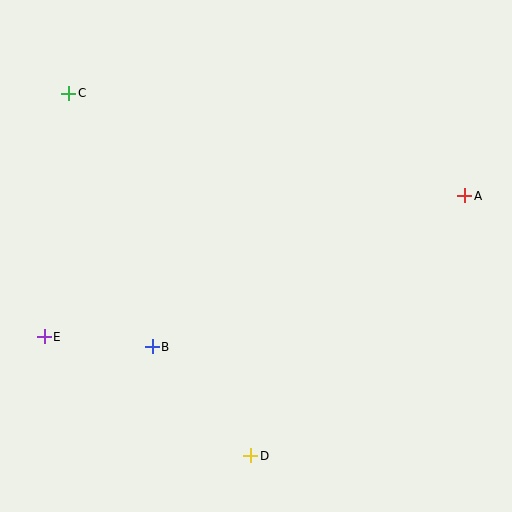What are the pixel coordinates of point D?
Point D is at (251, 456).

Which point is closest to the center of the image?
Point B at (152, 347) is closest to the center.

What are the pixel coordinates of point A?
Point A is at (465, 196).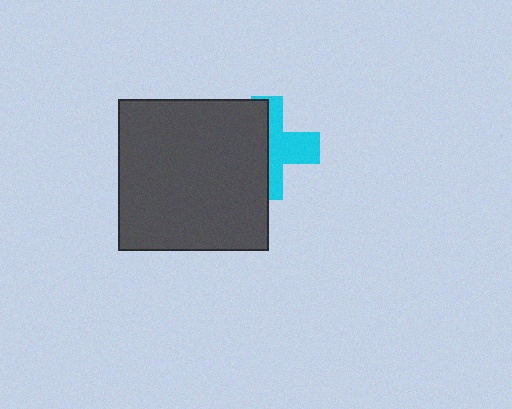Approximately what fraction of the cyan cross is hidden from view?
Roughly 52% of the cyan cross is hidden behind the dark gray square.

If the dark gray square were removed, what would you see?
You would see the complete cyan cross.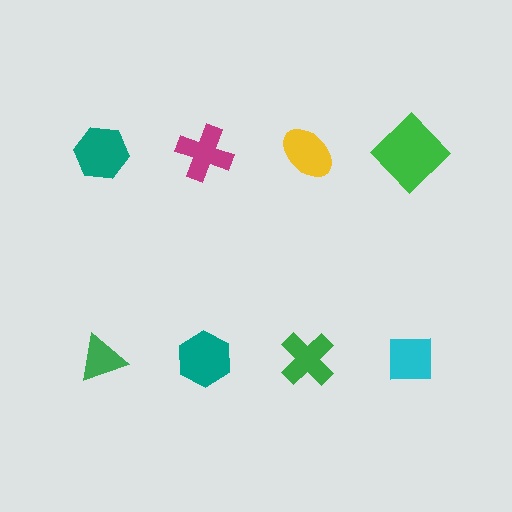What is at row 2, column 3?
A green cross.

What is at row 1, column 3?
A yellow ellipse.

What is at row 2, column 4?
A cyan square.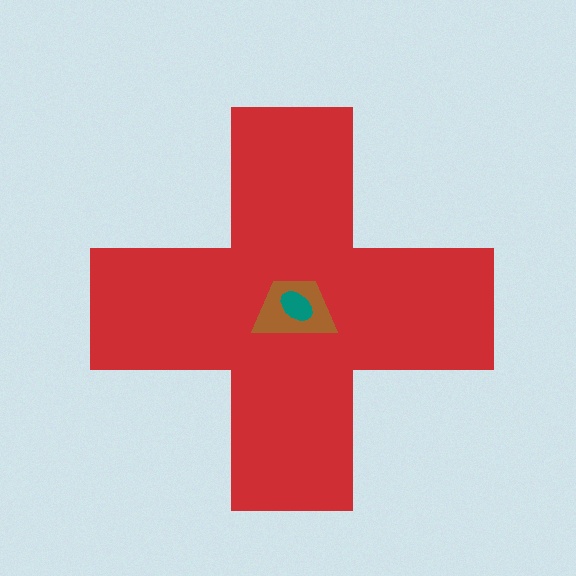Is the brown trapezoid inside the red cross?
Yes.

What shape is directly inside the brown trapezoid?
The teal ellipse.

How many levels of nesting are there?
3.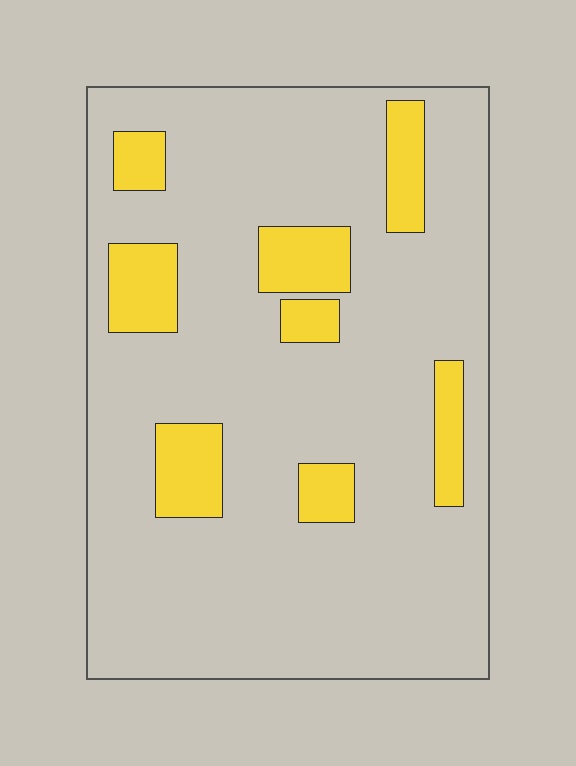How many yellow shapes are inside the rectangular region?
8.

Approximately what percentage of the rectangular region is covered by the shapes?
Approximately 15%.